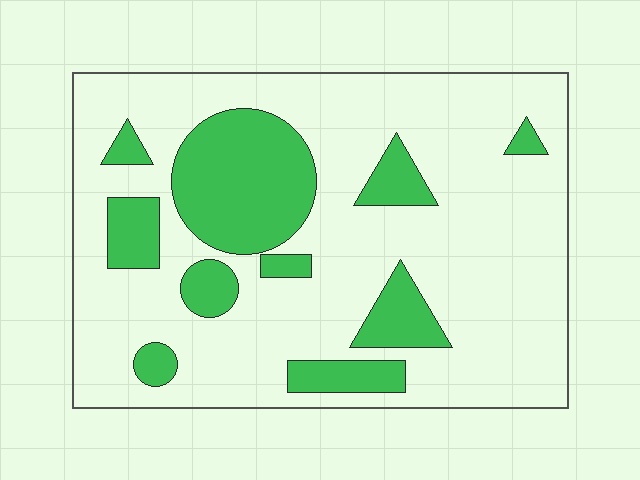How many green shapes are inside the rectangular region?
10.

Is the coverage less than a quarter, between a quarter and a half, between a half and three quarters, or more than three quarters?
Less than a quarter.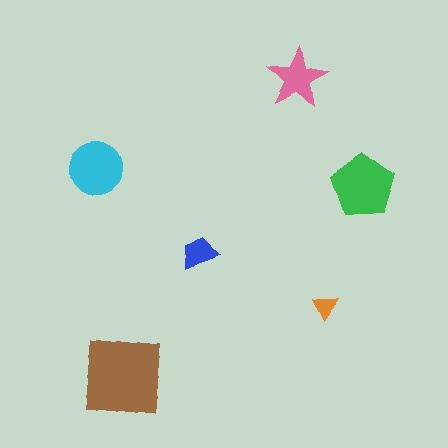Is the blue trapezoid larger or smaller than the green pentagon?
Smaller.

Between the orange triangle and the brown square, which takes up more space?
The brown square.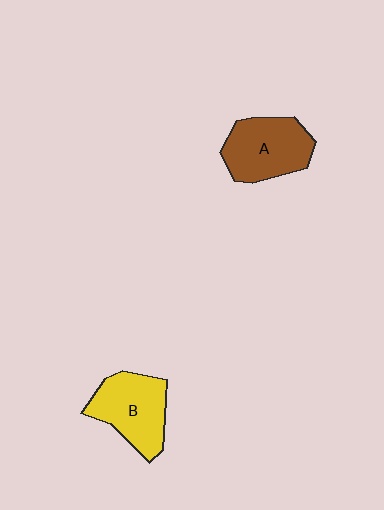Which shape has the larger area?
Shape A (brown).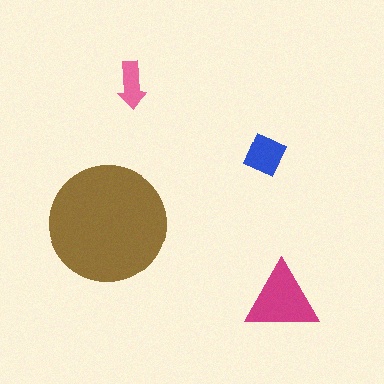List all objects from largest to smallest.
The brown circle, the magenta triangle, the blue diamond, the pink arrow.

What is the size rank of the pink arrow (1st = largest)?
4th.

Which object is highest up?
The pink arrow is topmost.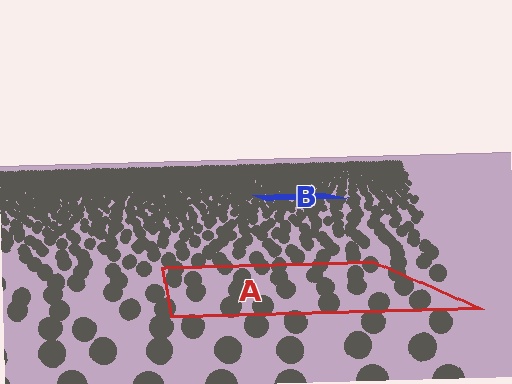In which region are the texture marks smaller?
The texture marks are smaller in region B, because it is farther away.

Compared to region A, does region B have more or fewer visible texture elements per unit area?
Region B has more texture elements per unit area — they are packed more densely because it is farther away.